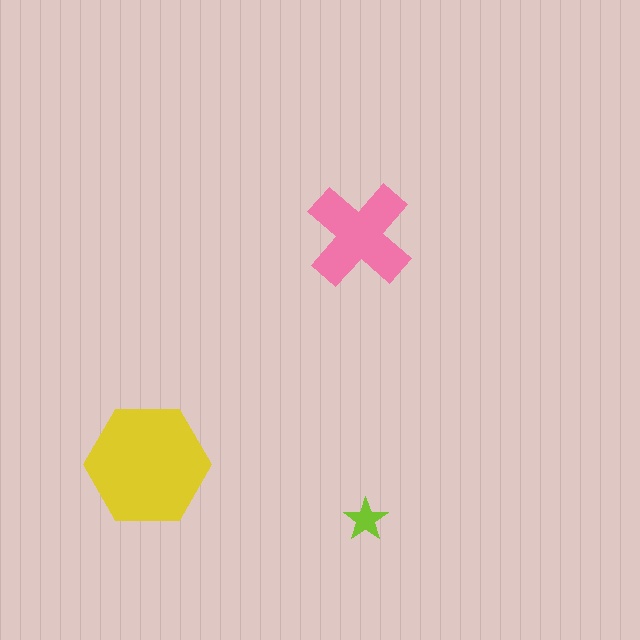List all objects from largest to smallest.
The yellow hexagon, the pink cross, the lime star.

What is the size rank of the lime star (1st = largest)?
3rd.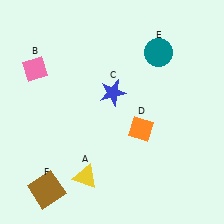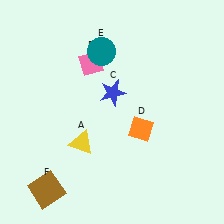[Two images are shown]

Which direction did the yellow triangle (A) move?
The yellow triangle (A) moved up.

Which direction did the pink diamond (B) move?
The pink diamond (B) moved right.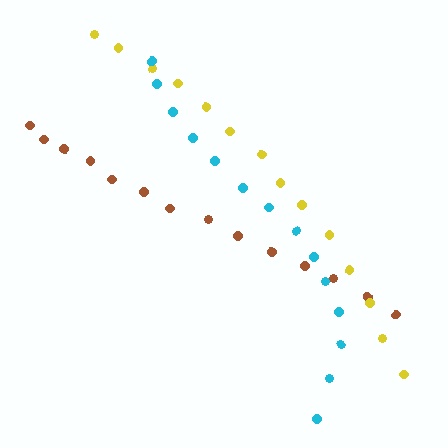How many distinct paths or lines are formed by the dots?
There are 3 distinct paths.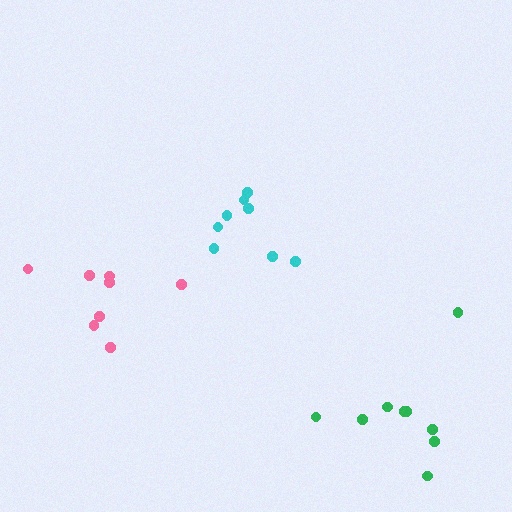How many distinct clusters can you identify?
There are 3 distinct clusters.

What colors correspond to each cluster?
The clusters are colored: cyan, green, pink.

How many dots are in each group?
Group 1: 8 dots, Group 2: 9 dots, Group 3: 8 dots (25 total).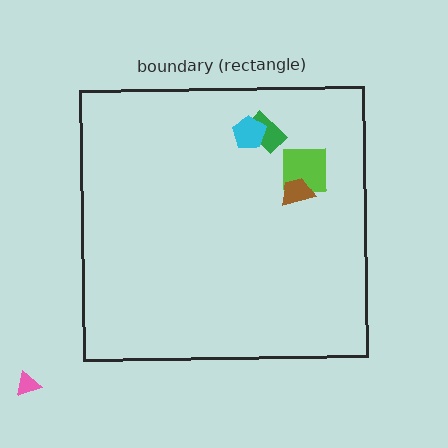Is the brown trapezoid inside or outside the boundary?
Inside.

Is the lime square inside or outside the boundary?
Inside.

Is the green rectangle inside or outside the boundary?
Inside.